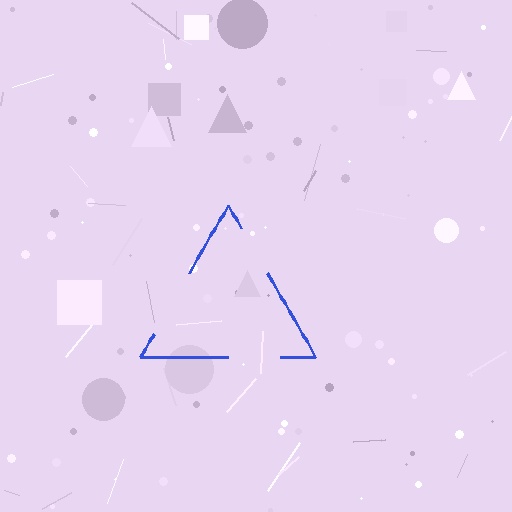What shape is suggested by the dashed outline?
The dashed outline suggests a triangle.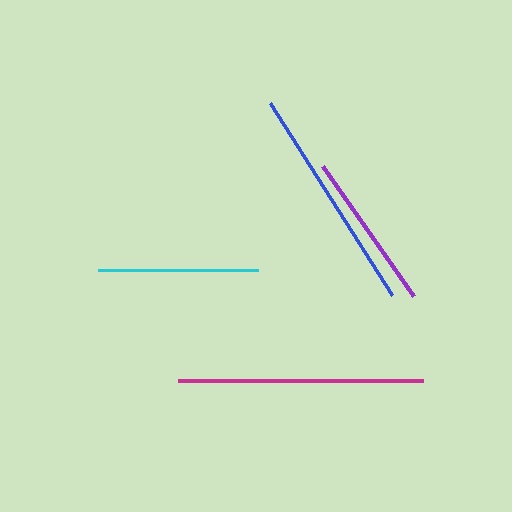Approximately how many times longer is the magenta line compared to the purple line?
The magenta line is approximately 1.5 times the length of the purple line.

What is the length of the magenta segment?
The magenta segment is approximately 245 pixels long.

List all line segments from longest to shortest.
From longest to shortest: magenta, blue, cyan, purple.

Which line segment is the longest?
The magenta line is the longest at approximately 245 pixels.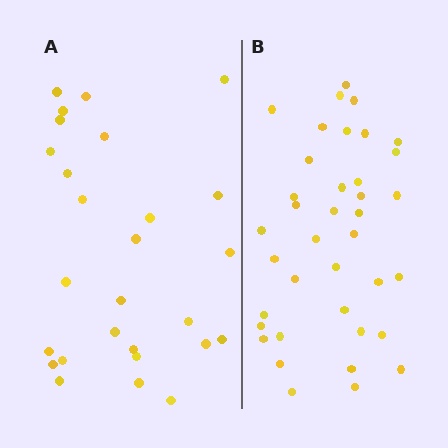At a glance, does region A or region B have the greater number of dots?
Region B (the right region) has more dots.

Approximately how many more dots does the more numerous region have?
Region B has roughly 12 or so more dots than region A.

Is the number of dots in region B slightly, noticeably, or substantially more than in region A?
Region B has noticeably more, but not dramatically so. The ratio is roughly 1.4 to 1.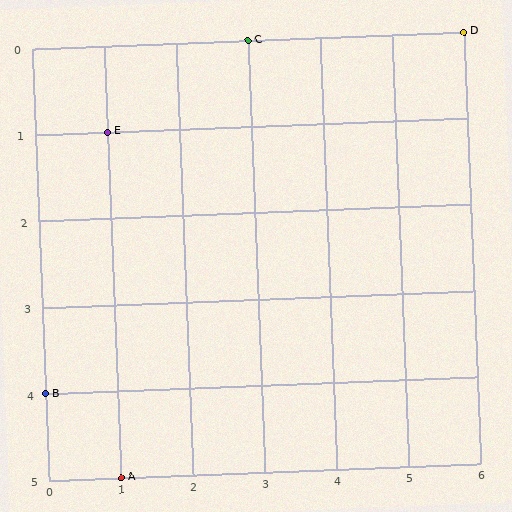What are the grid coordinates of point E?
Point E is at grid coordinates (1, 1).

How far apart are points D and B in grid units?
Points D and B are 6 columns and 4 rows apart (about 7.2 grid units diagonally).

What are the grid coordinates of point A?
Point A is at grid coordinates (1, 5).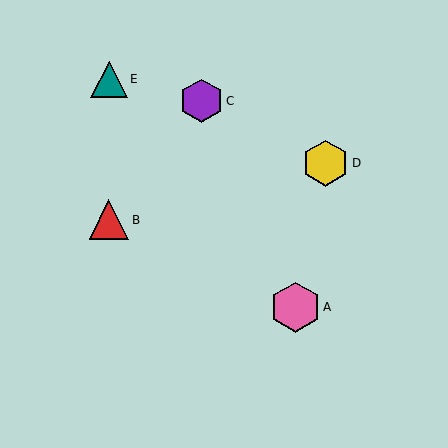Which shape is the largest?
The pink hexagon (labeled A) is the largest.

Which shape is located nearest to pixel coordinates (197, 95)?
The purple hexagon (labeled C) at (201, 101) is nearest to that location.